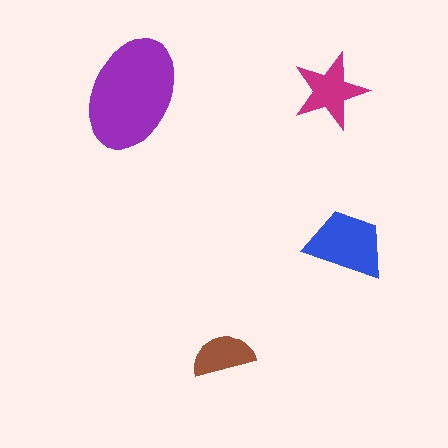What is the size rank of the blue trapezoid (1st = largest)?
2nd.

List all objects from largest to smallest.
The purple ellipse, the blue trapezoid, the magenta star, the brown semicircle.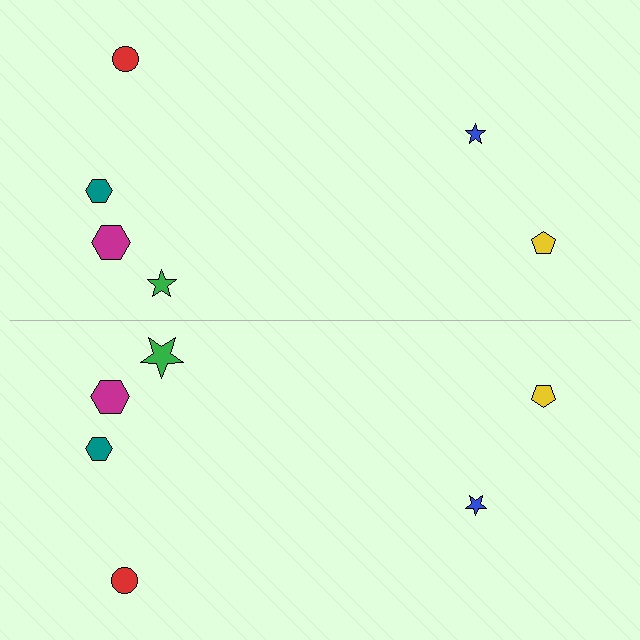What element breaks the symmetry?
The green star on the bottom side has a different size than its mirror counterpart.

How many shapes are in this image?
There are 12 shapes in this image.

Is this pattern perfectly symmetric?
No, the pattern is not perfectly symmetric. The green star on the bottom side has a different size than its mirror counterpart.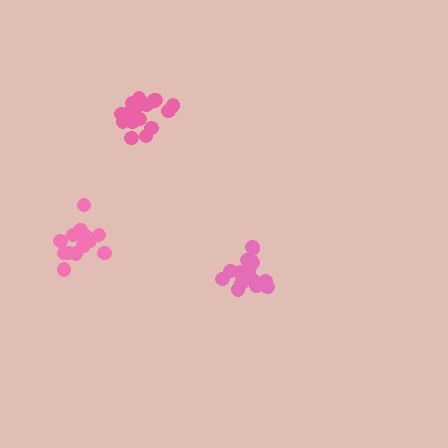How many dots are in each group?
Group 1: 19 dots, Group 2: 15 dots, Group 3: 19 dots (53 total).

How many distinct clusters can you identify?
There are 3 distinct clusters.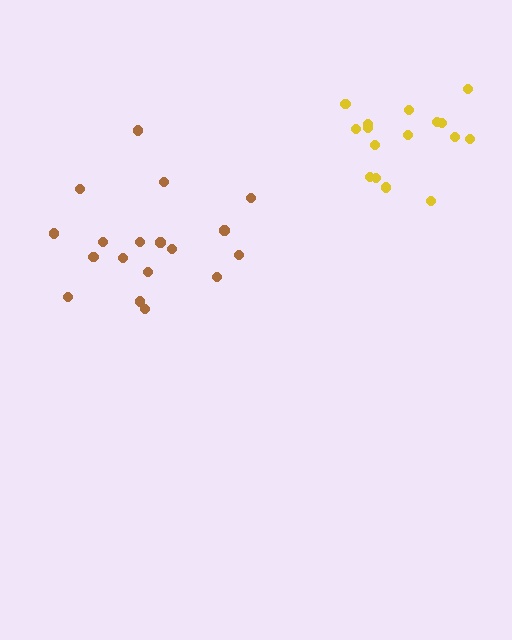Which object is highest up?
The yellow cluster is topmost.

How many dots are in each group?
Group 1: 18 dots, Group 2: 16 dots (34 total).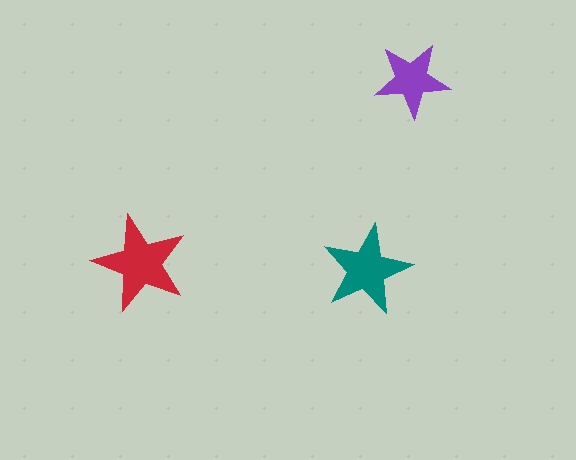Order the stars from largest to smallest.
the red one, the teal one, the purple one.